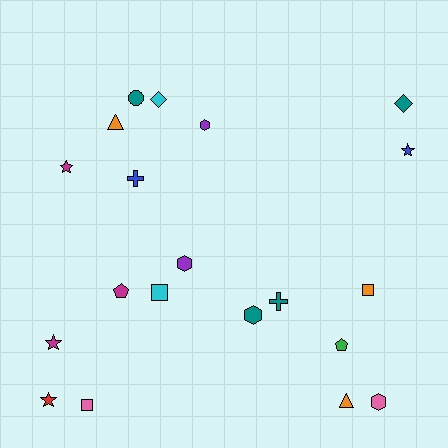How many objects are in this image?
There are 20 objects.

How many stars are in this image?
There are 4 stars.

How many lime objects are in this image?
There are no lime objects.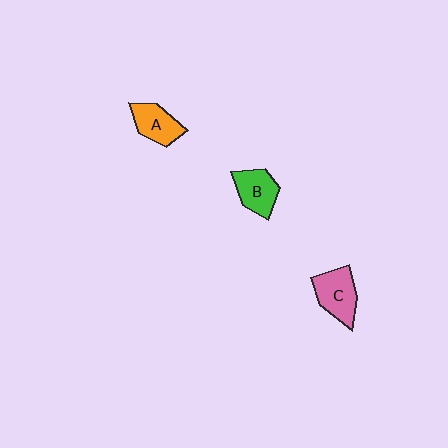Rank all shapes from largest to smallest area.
From largest to smallest: C (pink), B (green), A (orange).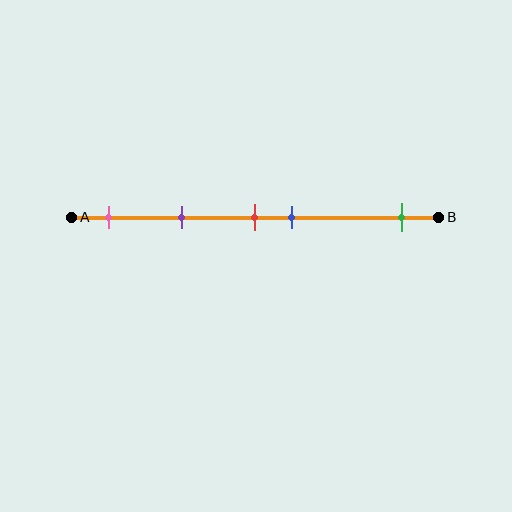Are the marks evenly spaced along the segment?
No, the marks are not evenly spaced.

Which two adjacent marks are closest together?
The red and blue marks are the closest adjacent pair.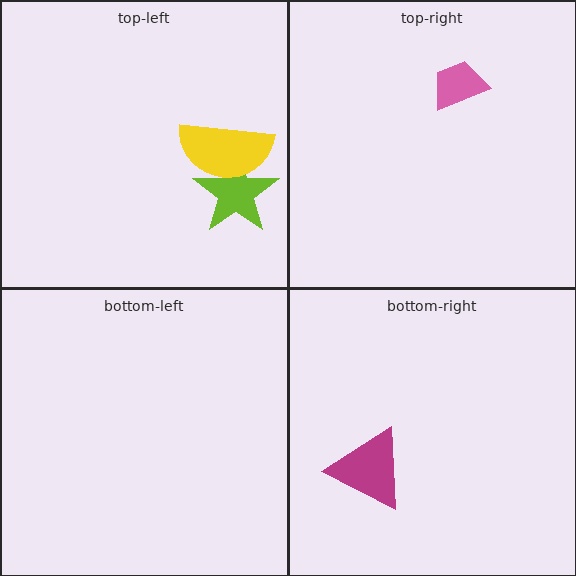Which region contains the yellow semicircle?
The top-left region.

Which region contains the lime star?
The top-left region.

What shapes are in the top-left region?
The lime star, the yellow semicircle.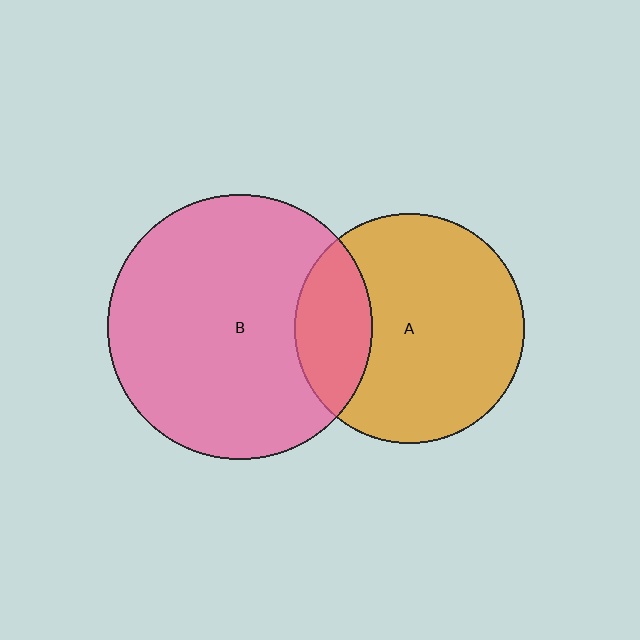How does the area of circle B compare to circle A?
Approximately 1.3 times.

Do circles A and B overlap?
Yes.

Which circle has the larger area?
Circle B (pink).